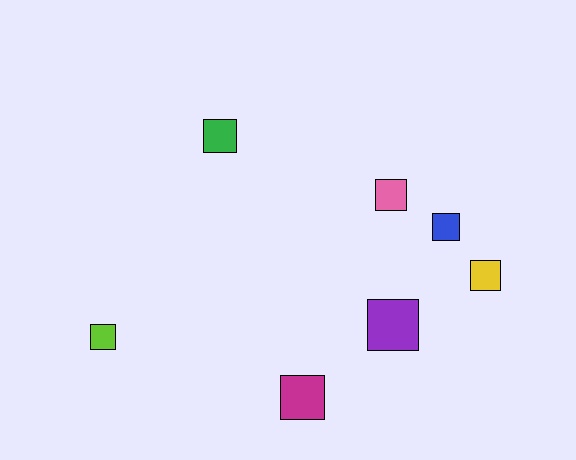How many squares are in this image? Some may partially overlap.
There are 7 squares.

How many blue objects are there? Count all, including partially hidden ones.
There is 1 blue object.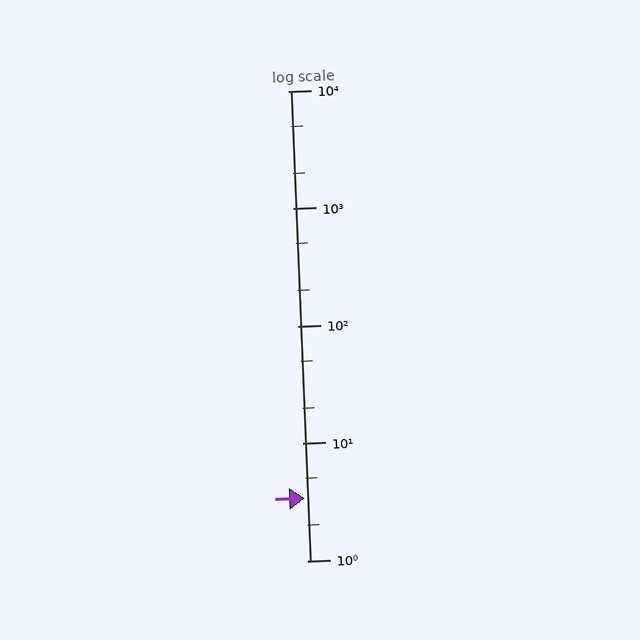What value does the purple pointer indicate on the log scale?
The pointer indicates approximately 3.4.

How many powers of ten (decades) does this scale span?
The scale spans 4 decades, from 1 to 10000.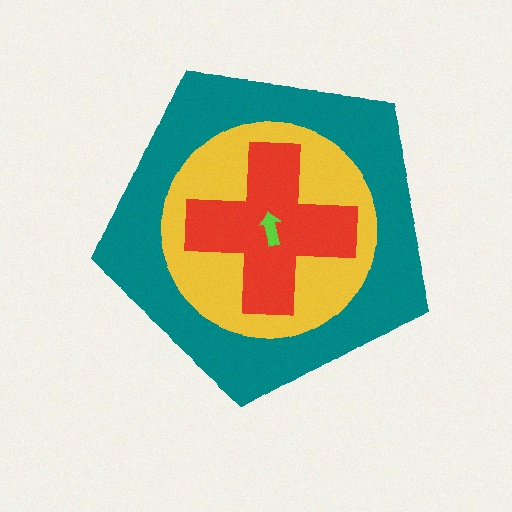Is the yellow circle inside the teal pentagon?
Yes.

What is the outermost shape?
The teal pentagon.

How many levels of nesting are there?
4.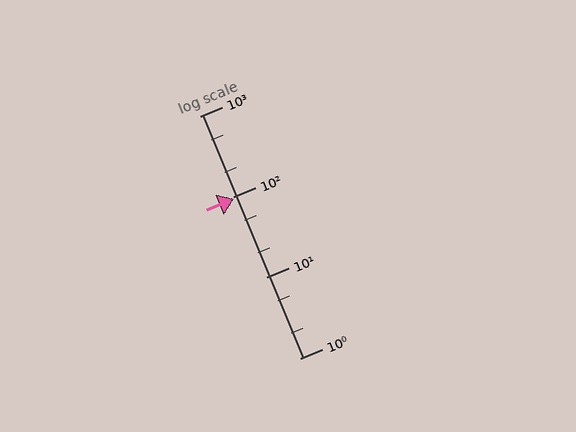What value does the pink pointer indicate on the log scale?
The pointer indicates approximately 95.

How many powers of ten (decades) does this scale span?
The scale spans 3 decades, from 1 to 1000.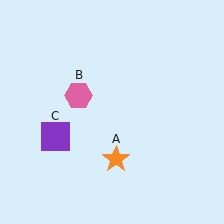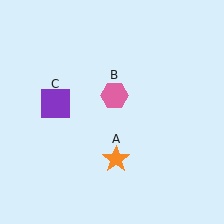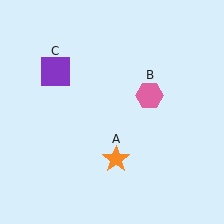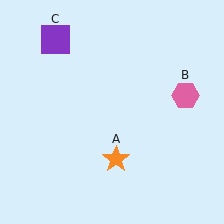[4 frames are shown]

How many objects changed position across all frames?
2 objects changed position: pink hexagon (object B), purple square (object C).